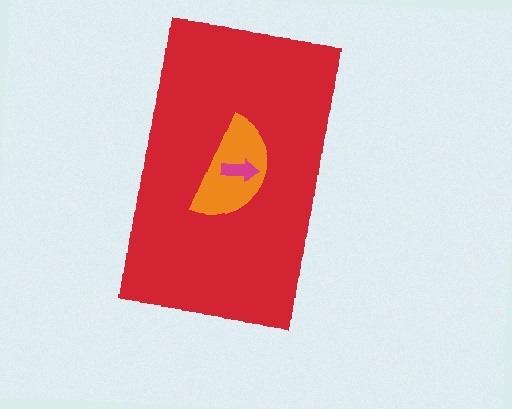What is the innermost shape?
The magenta arrow.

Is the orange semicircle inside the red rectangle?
Yes.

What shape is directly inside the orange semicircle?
The magenta arrow.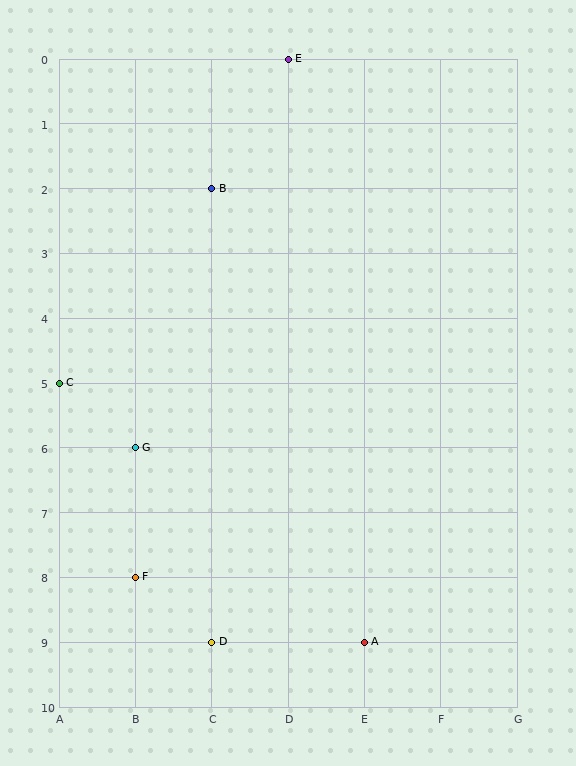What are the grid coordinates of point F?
Point F is at grid coordinates (B, 8).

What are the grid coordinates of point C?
Point C is at grid coordinates (A, 5).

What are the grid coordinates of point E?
Point E is at grid coordinates (D, 0).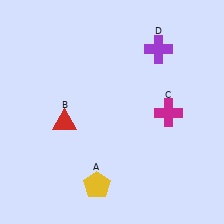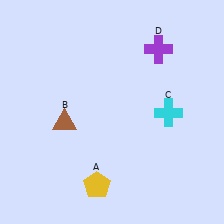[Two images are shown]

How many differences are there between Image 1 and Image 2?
There are 2 differences between the two images.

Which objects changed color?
B changed from red to brown. C changed from magenta to cyan.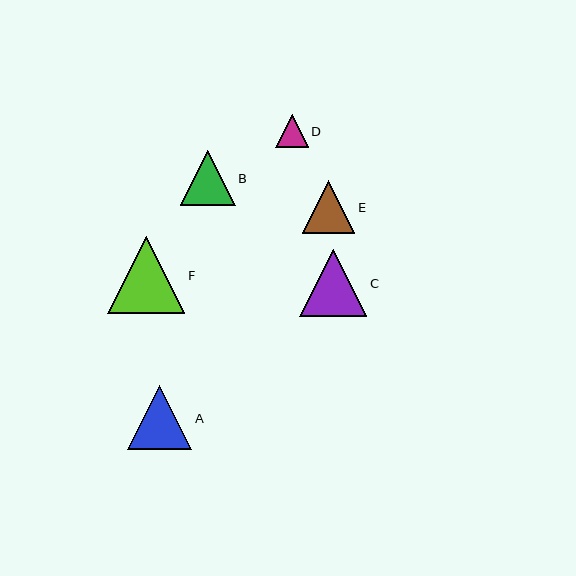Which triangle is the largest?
Triangle F is the largest with a size of approximately 77 pixels.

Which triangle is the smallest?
Triangle D is the smallest with a size of approximately 33 pixels.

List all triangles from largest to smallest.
From largest to smallest: F, C, A, B, E, D.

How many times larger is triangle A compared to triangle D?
Triangle A is approximately 2.0 times the size of triangle D.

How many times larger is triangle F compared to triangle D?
Triangle F is approximately 2.4 times the size of triangle D.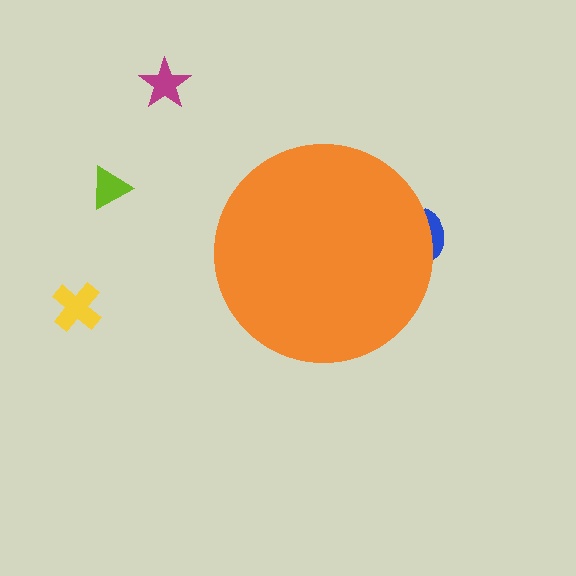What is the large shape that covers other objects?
An orange circle.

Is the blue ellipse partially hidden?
Yes, the blue ellipse is partially hidden behind the orange circle.